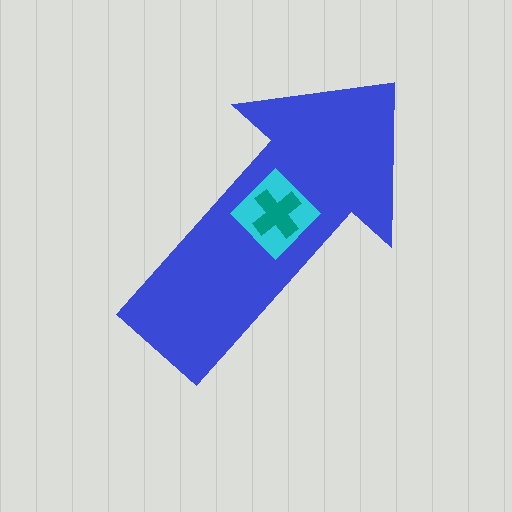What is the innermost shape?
The teal cross.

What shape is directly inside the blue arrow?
The cyan diamond.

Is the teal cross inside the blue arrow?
Yes.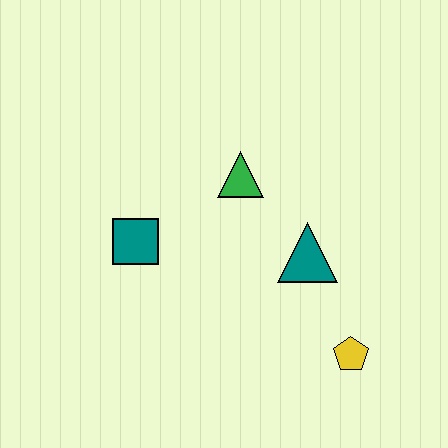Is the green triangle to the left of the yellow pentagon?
Yes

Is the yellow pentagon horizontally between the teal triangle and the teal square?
No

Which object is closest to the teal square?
The green triangle is closest to the teal square.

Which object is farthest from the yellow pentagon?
The teal square is farthest from the yellow pentagon.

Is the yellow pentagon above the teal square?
No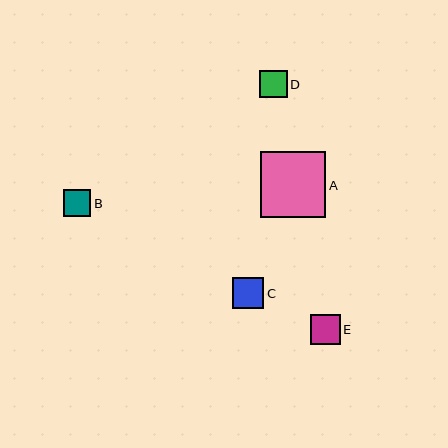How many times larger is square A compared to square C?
Square A is approximately 2.1 times the size of square C.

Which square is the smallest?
Square B is the smallest with a size of approximately 27 pixels.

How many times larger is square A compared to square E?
Square A is approximately 2.2 times the size of square E.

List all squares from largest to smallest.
From largest to smallest: A, C, E, D, B.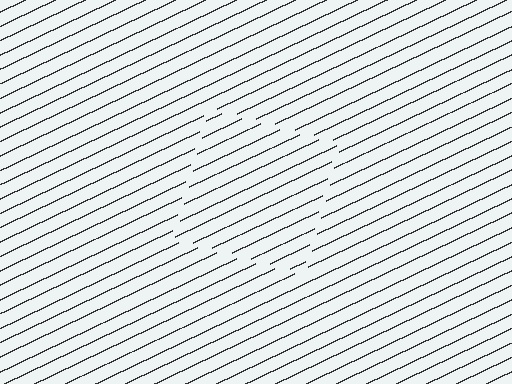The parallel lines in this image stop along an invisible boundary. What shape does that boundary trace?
An illusory square. The interior of the shape contains the same grating, shifted by half a period — the contour is defined by the phase discontinuity where line-ends from the inner and outer gratings abut.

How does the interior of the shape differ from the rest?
The interior of the shape contains the same grating, shifted by half a period — the contour is defined by the phase discontinuity where line-ends from the inner and outer gratings abut.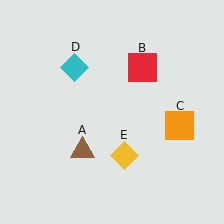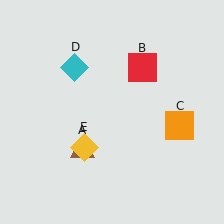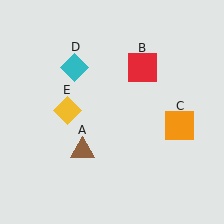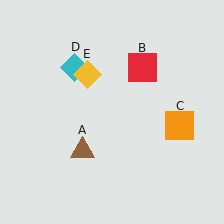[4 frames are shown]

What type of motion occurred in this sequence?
The yellow diamond (object E) rotated clockwise around the center of the scene.